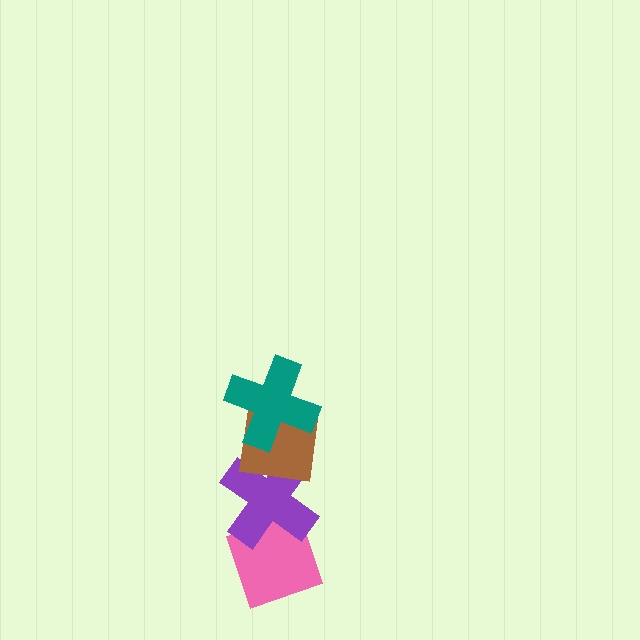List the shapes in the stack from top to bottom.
From top to bottom: the teal cross, the brown square, the purple cross, the pink diamond.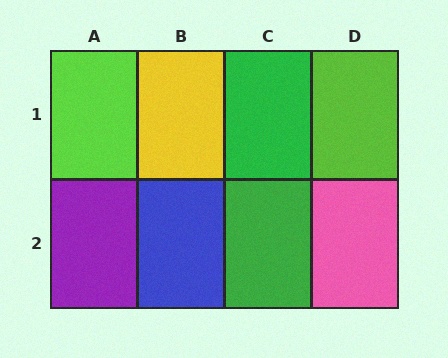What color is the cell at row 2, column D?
Pink.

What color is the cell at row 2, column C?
Green.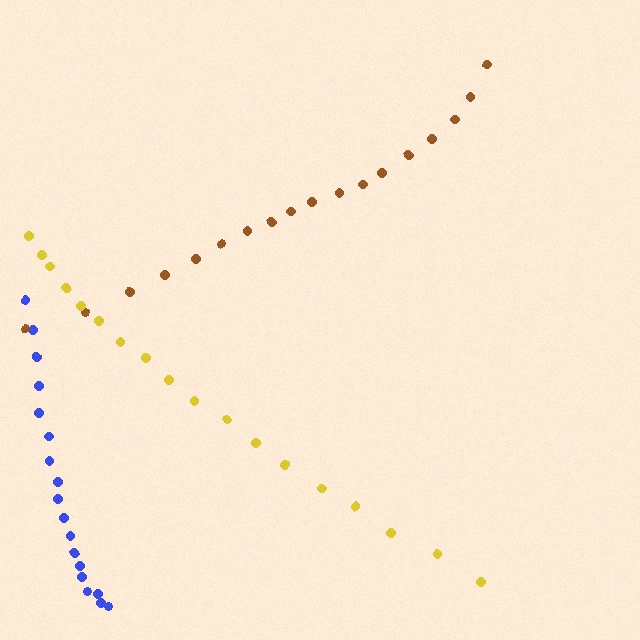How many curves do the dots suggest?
There are 3 distinct paths.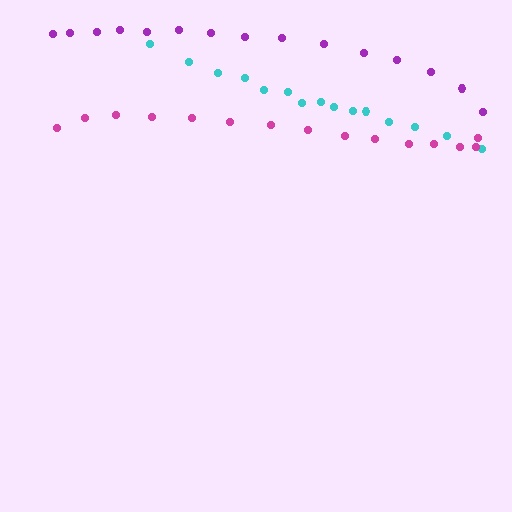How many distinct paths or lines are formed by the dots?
There are 3 distinct paths.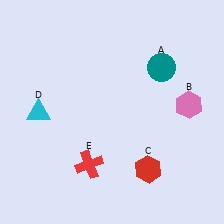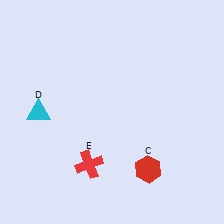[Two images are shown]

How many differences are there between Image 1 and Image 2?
There are 2 differences between the two images.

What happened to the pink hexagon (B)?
The pink hexagon (B) was removed in Image 2. It was in the top-right area of Image 1.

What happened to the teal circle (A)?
The teal circle (A) was removed in Image 2. It was in the top-right area of Image 1.